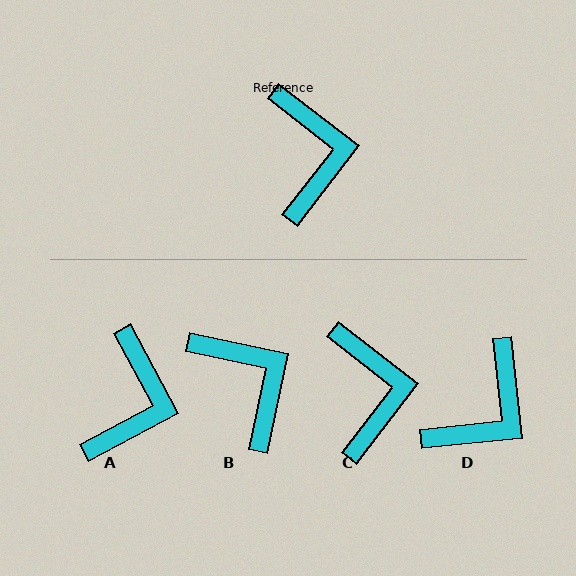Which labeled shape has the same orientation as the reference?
C.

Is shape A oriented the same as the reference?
No, it is off by about 24 degrees.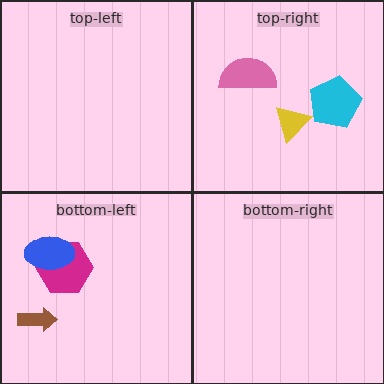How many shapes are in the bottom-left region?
3.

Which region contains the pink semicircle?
The top-right region.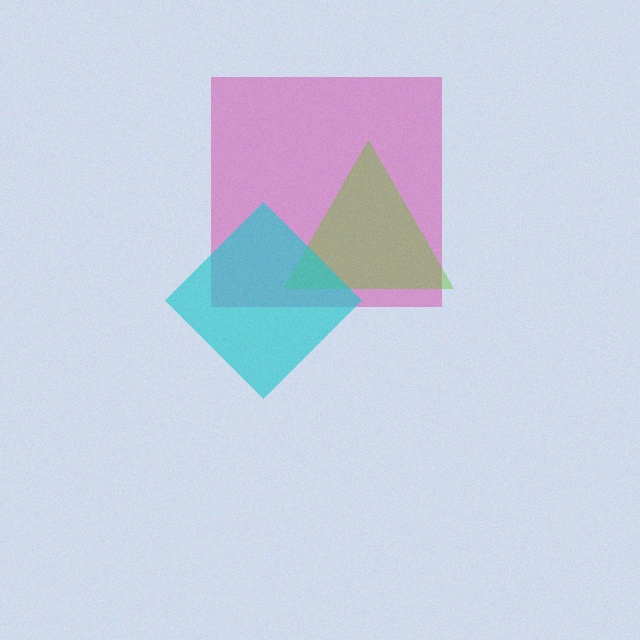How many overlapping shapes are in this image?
There are 3 overlapping shapes in the image.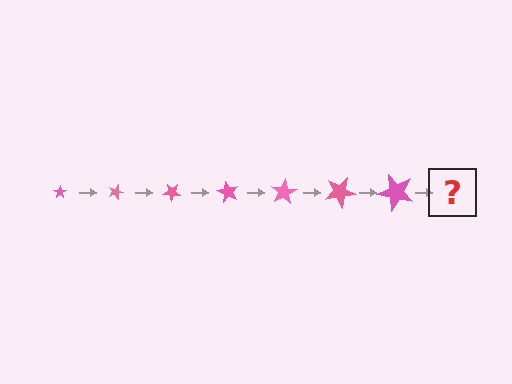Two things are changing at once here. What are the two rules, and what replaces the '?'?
The two rules are that the star grows larger each step and it rotates 20 degrees each step. The '?' should be a star, larger than the previous one and rotated 140 degrees from the start.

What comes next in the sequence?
The next element should be a star, larger than the previous one and rotated 140 degrees from the start.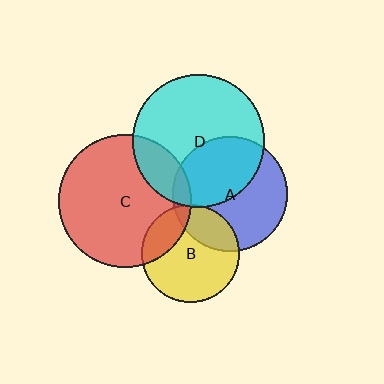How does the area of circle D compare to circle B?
Approximately 1.8 times.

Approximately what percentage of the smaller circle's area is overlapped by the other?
Approximately 5%.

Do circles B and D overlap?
Yes.